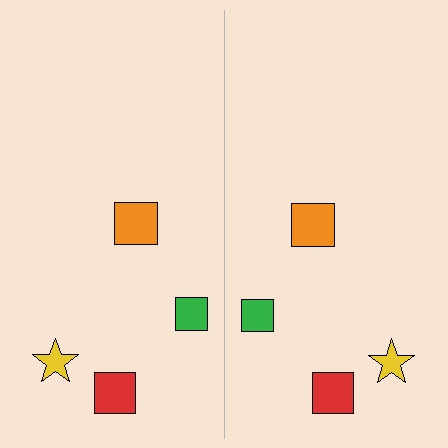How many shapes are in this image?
There are 8 shapes in this image.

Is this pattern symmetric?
Yes, this pattern has bilateral (reflection) symmetry.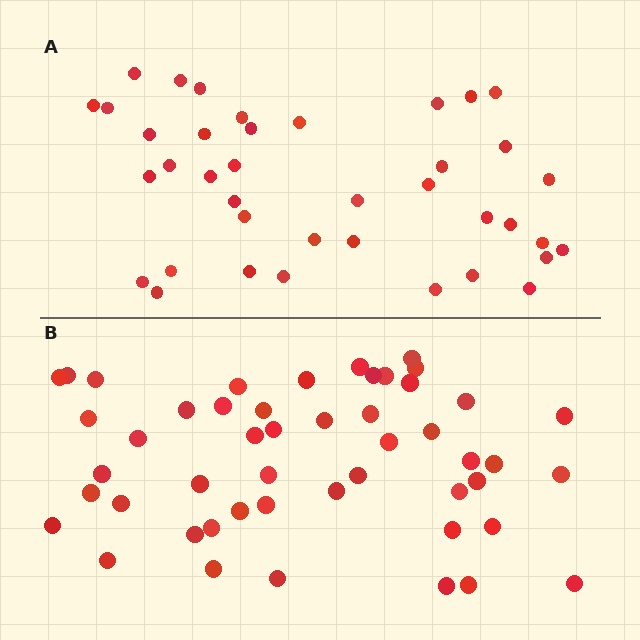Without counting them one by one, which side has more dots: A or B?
Region B (the bottom region) has more dots.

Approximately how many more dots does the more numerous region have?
Region B has roughly 10 or so more dots than region A.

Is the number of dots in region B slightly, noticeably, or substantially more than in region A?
Region B has noticeably more, but not dramatically so. The ratio is roughly 1.3 to 1.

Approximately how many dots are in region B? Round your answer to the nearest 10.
About 50 dots. (The exact count is 49, which rounds to 50.)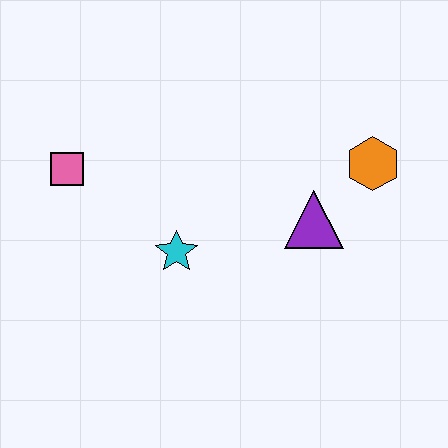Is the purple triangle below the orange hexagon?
Yes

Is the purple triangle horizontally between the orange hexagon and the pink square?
Yes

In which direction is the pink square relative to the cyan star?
The pink square is to the left of the cyan star.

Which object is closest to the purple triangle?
The orange hexagon is closest to the purple triangle.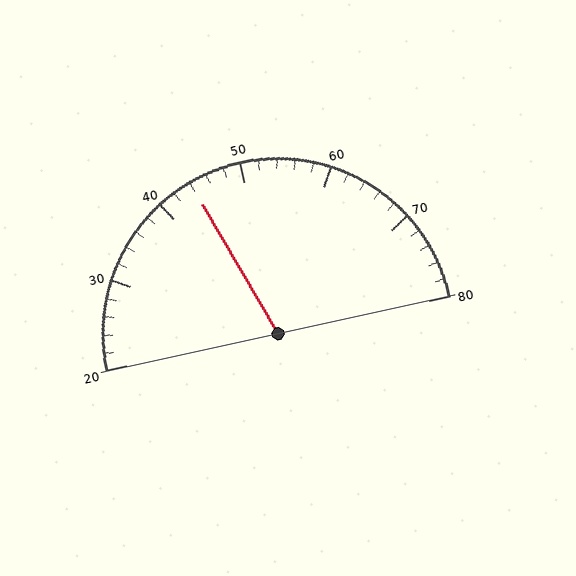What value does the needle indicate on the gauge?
The needle indicates approximately 44.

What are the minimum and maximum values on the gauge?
The gauge ranges from 20 to 80.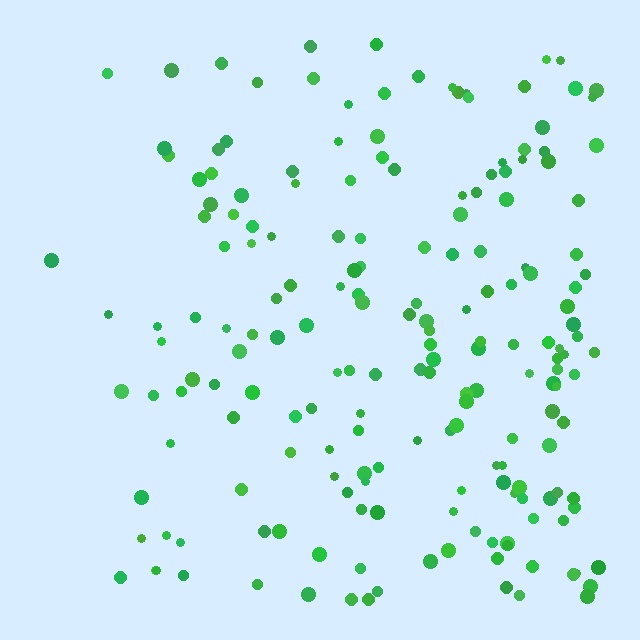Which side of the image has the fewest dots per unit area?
The left.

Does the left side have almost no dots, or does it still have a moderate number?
Still a moderate number, just noticeably fewer than the right.